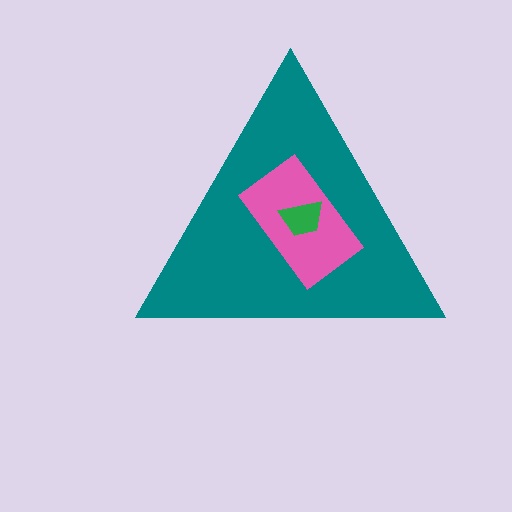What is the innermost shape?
The green trapezoid.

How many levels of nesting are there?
3.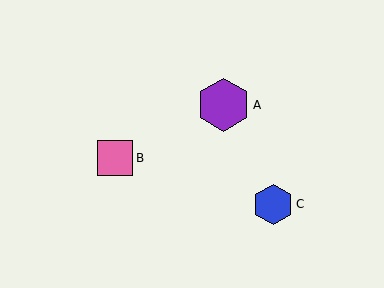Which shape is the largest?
The purple hexagon (labeled A) is the largest.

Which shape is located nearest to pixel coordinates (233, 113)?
The purple hexagon (labeled A) at (224, 105) is nearest to that location.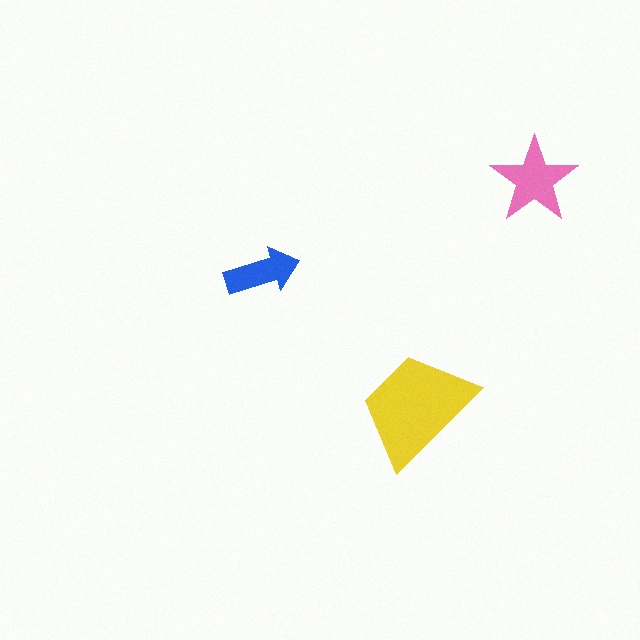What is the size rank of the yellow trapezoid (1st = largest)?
1st.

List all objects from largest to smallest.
The yellow trapezoid, the pink star, the blue arrow.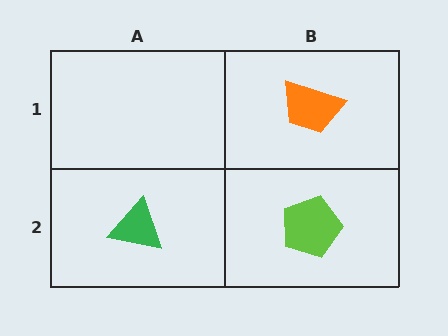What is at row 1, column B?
An orange trapezoid.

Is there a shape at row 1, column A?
No, that cell is empty.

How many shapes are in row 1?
1 shape.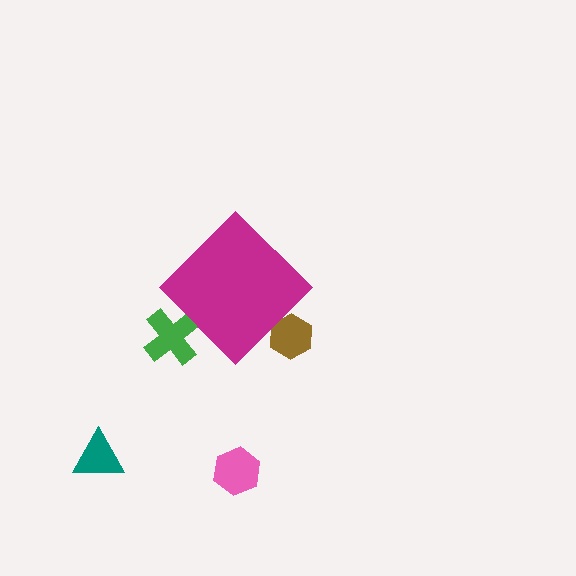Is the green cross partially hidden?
Yes, the green cross is partially hidden behind the magenta diamond.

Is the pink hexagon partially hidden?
No, the pink hexagon is fully visible.